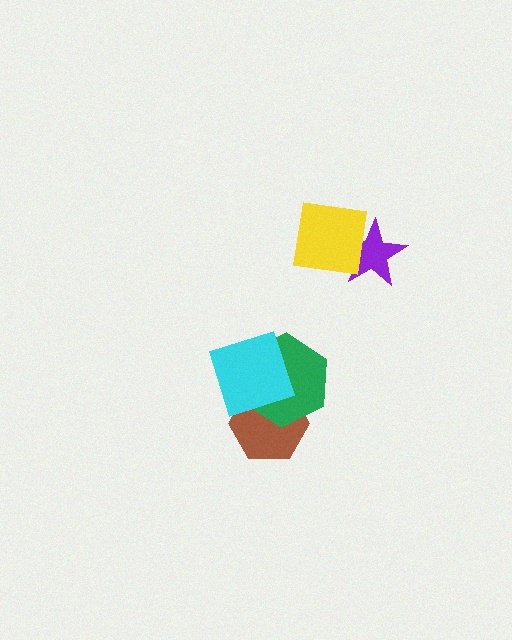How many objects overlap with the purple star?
1 object overlaps with the purple star.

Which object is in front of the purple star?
The yellow square is in front of the purple star.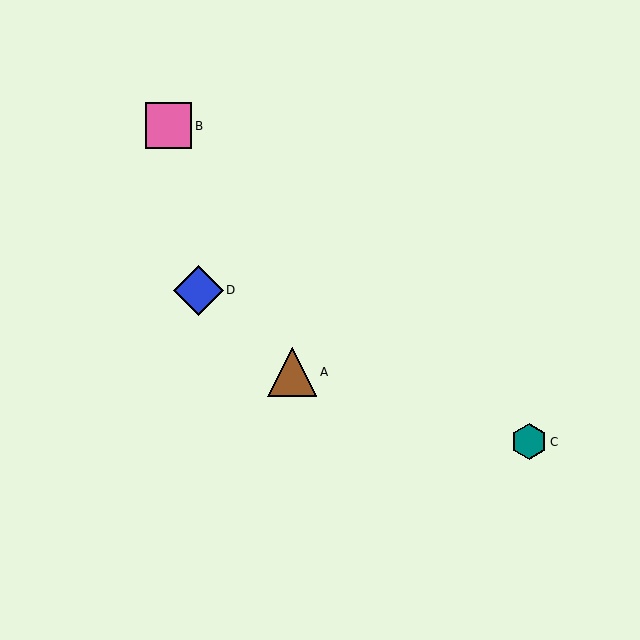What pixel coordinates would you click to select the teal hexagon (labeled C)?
Click at (529, 442) to select the teal hexagon C.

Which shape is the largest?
The blue diamond (labeled D) is the largest.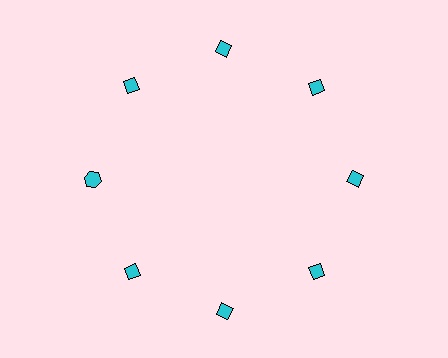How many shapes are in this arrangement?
There are 8 shapes arranged in a ring pattern.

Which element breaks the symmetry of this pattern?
The cyan hexagon at roughly the 9 o'clock position breaks the symmetry. All other shapes are cyan diamonds.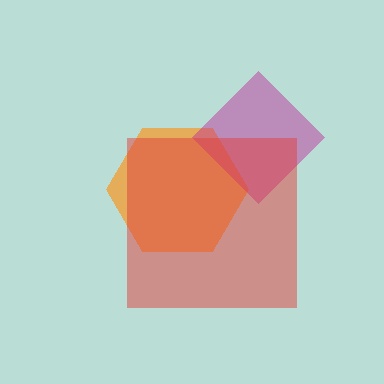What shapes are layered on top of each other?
The layered shapes are: an orange hexagon, a magenta diamond, a red square.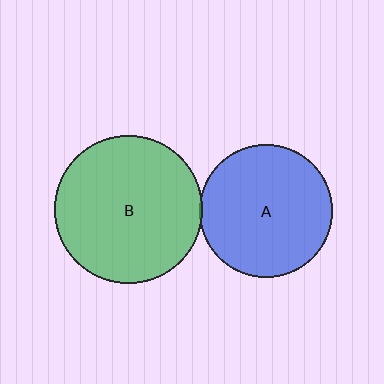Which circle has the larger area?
Circle B (green).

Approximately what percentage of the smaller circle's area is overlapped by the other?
Approximately 5%.